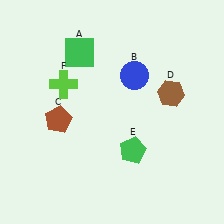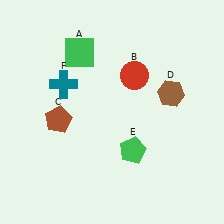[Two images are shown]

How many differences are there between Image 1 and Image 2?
There are 2 differences between the two images.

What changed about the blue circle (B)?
In Image 1, B is blue. In Image 2, it changed to red.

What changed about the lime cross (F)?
In Image 1, F is lime. In Image 2, it changed to teal.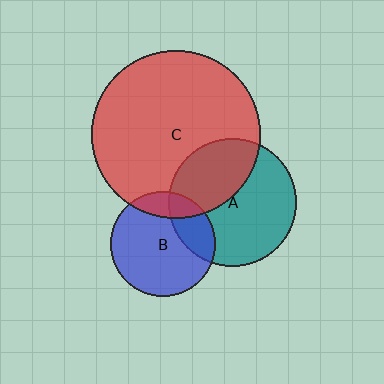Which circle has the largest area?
Circle C (red).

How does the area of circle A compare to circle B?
Approximately 1.5 times.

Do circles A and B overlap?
Yes.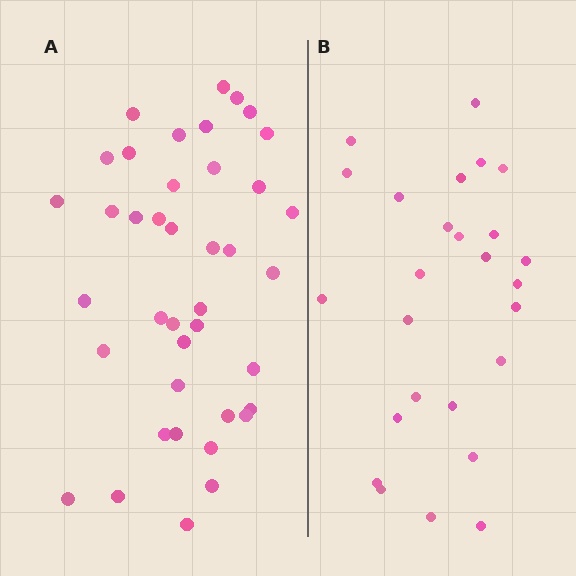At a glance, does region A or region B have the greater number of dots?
Region A (the left region) has more dots.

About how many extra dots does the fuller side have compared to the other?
Region A has approximately 15 more dots than region B.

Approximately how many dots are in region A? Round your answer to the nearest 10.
About 40 dots.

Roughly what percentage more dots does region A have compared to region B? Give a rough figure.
About 55% more.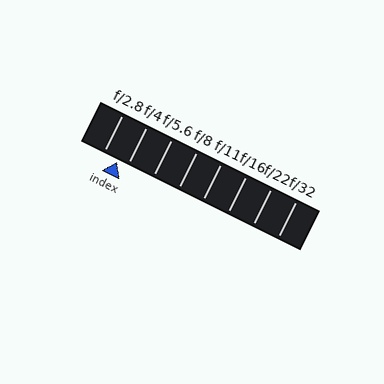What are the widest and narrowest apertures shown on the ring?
The widest aperture shown is f/2.8 and the narrowest is f/32.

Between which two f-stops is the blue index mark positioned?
The index mark is between f/2.8 and f/4.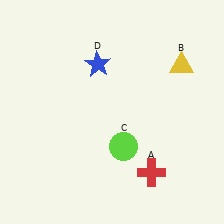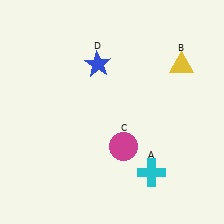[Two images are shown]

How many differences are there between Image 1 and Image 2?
There are 2 differences between the two images.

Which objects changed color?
A changed from red to cyan. C changed from lime to magenta.